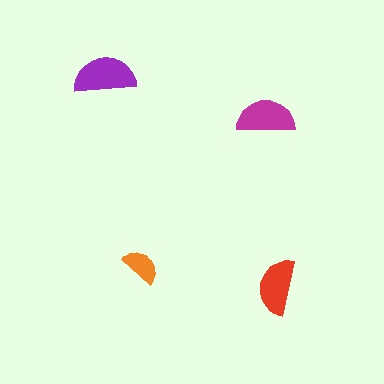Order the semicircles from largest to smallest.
the purple one, the magenta one, the red one, the orange one.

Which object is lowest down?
The red semicircle is bottommost.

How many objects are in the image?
There are 4 objects in the image.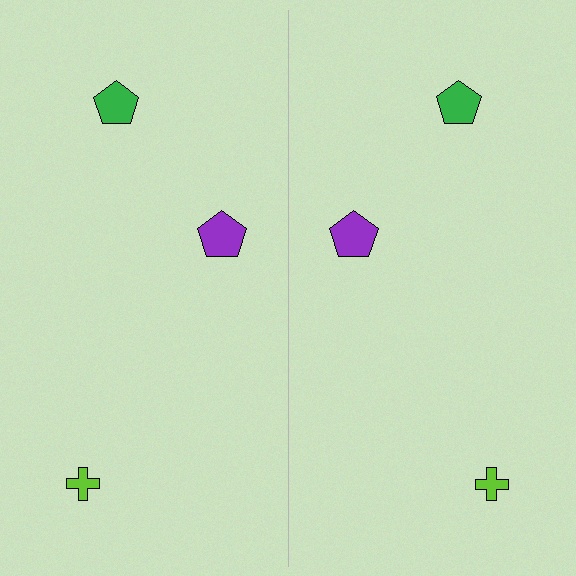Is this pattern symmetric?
Yes, this pattern has bilateral (reflection) symmetry.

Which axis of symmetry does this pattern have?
The pattern has a vertical axis of symmetry running through the center of the image.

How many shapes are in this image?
There are 6 shapes in this image.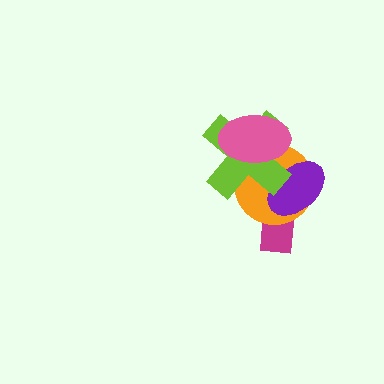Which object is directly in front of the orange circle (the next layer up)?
The purple ellipse is directly in front of the orange circle.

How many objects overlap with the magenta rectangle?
2 objects overlap with the magenta rectangle.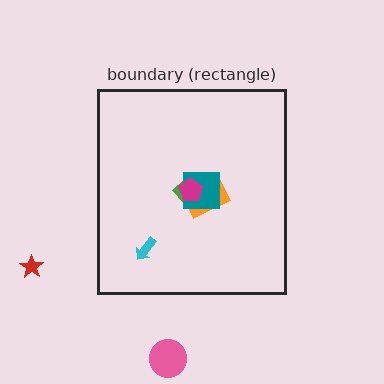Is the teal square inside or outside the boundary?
Inside.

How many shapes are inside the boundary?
5 inside, 2 outside.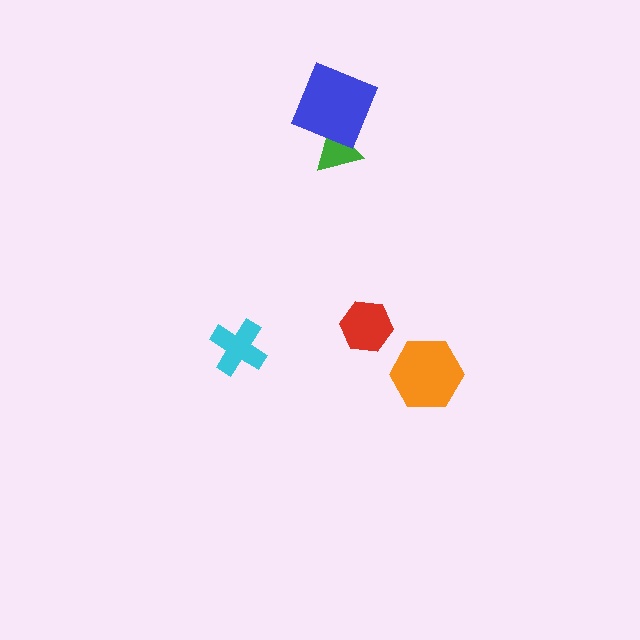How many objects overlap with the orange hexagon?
0 objects overlap with the orange hexagon.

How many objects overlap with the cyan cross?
0 objects overlap with the cyan cross.